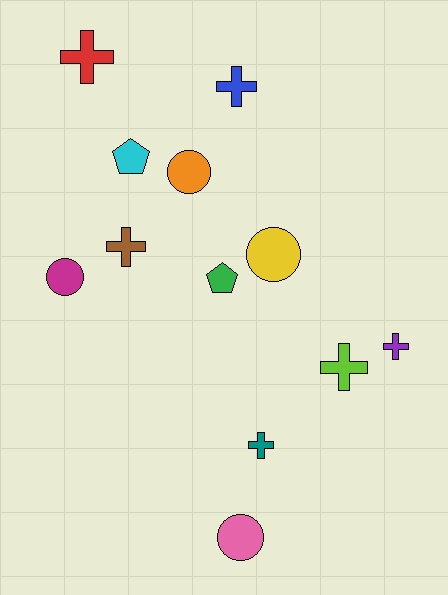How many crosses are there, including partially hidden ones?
There are 6 crosses.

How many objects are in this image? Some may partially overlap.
There are 12 objects.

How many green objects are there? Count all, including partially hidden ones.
There is 1 green object.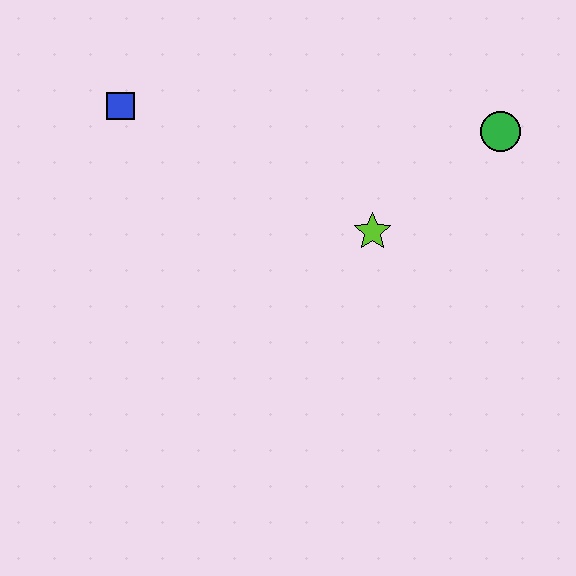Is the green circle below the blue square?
Yes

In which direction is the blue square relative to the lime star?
The blue square is to the left of the lime star.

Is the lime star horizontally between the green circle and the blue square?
Yes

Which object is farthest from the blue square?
The green circle is farthest from the blue square.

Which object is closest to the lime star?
The green circle is closest to the lime star.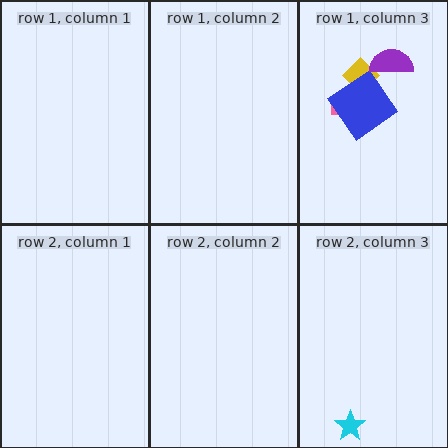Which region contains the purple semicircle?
The row 1, column 3 region.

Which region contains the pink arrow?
The row 1, column 3 region.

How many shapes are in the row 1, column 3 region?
4.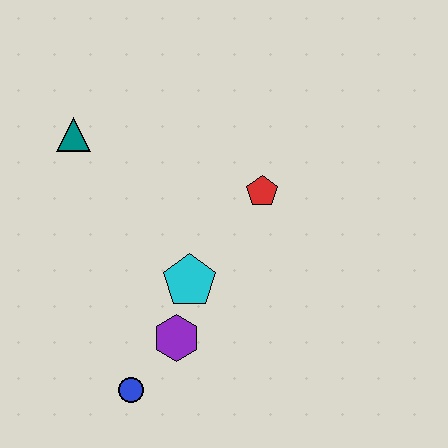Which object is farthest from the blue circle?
The teal triangle is farthest from the blue circle.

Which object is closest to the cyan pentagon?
The purple hexagon is closest to the cyan pentagon.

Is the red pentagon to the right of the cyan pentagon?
Yes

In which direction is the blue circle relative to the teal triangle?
The blue circle is below the teal triangle.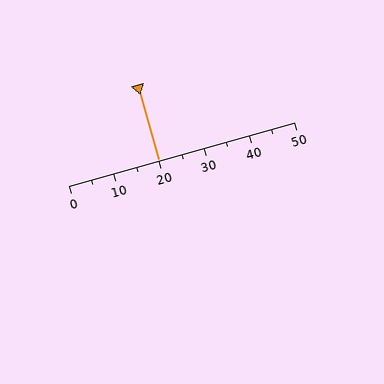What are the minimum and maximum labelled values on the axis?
The axis runs from 0 to 50.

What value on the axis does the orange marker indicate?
The marker indicates approximately 20.